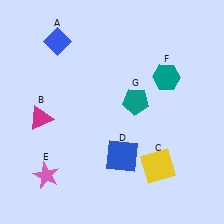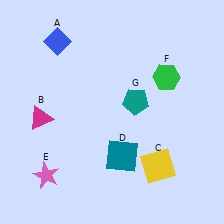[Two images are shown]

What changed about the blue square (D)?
In Image 1, D is blue. In Image 2, it changed to teal.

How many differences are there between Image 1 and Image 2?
There are 2 differences between the two images.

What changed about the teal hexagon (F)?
In Image 1, F is teal. In Image 2, it changed to green.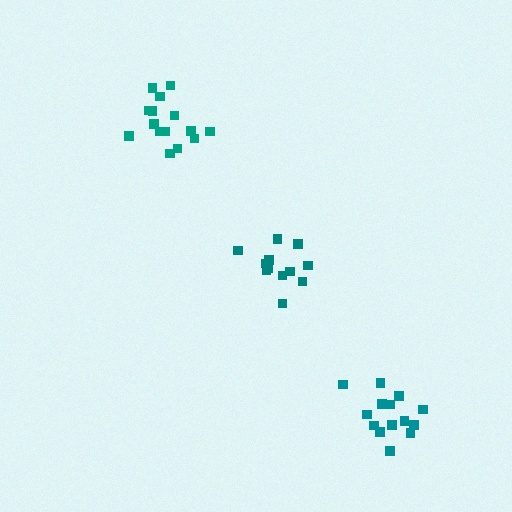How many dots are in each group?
Group 1: 15 dots, Group 2: 12 dots, Group 3: 14 dots (41 total).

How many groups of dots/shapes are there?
There are 3 groups.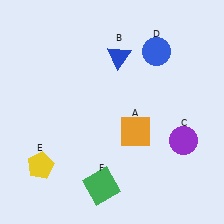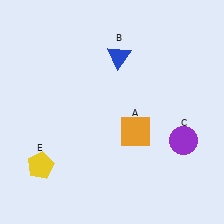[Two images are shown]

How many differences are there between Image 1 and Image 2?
There are 2 differences between the two images.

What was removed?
The blue circle (D), the green square (F) were removed in Image 2.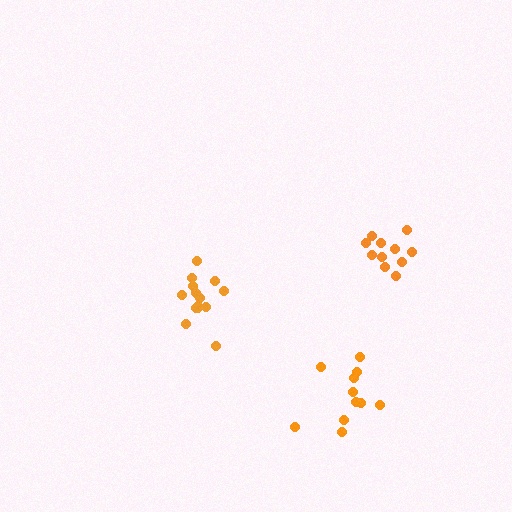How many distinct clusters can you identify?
There are 3 distinct clusters.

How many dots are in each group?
Group 1: 11 dots, Group 2: 14 dots, Group 3: 11 dots (36 total).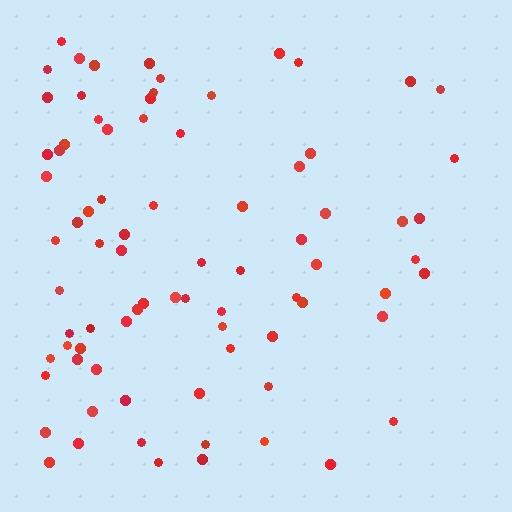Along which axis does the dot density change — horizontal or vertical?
Horizontal.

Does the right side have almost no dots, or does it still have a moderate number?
Still a moderate number, just noticeably fewer than the left.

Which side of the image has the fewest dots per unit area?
The right.